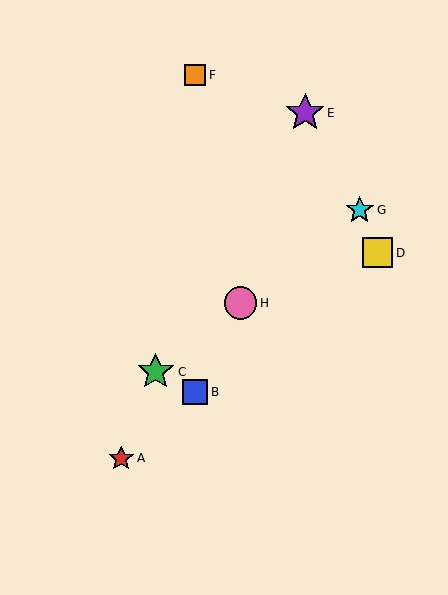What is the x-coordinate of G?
Object G is at x≈360.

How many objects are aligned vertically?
2 objects (B, F) are aligned vertically.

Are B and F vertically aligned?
Yes, both are at x≈195.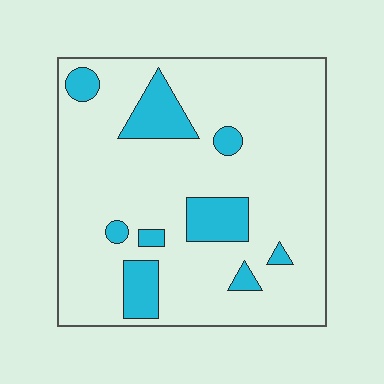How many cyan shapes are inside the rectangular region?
9.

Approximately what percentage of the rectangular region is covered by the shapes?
Approximately 15%.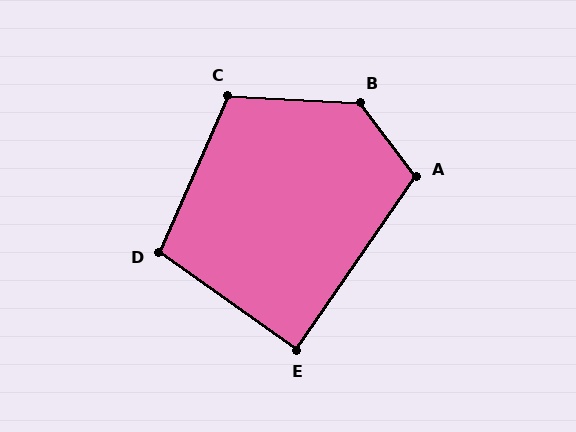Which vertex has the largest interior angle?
B, at approximately 130 degrees.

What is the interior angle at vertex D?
Approximately 101 degrees (obtuse).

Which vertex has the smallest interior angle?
E, at approximately 89 degrees.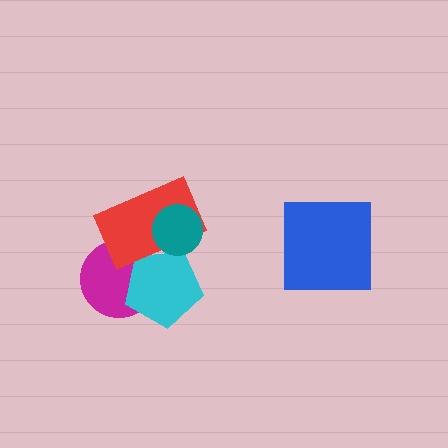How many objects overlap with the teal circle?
2 objects overlap with the teal circle.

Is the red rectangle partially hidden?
Yes, it is partially covered by another shape.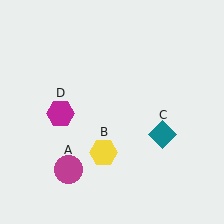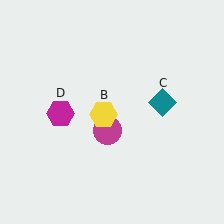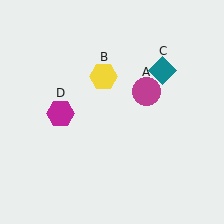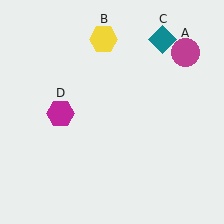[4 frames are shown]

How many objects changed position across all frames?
3 objects changed position: magenta circle (object A), yellow hexagon (object B), teal diamond (object C).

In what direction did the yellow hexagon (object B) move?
The yellow hexagon (object B) moved up.